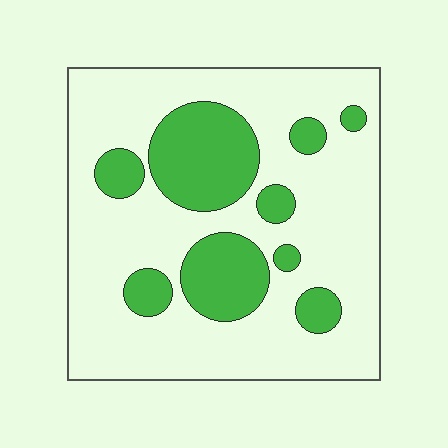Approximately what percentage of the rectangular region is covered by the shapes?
Approximately 25%.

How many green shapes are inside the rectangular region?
9.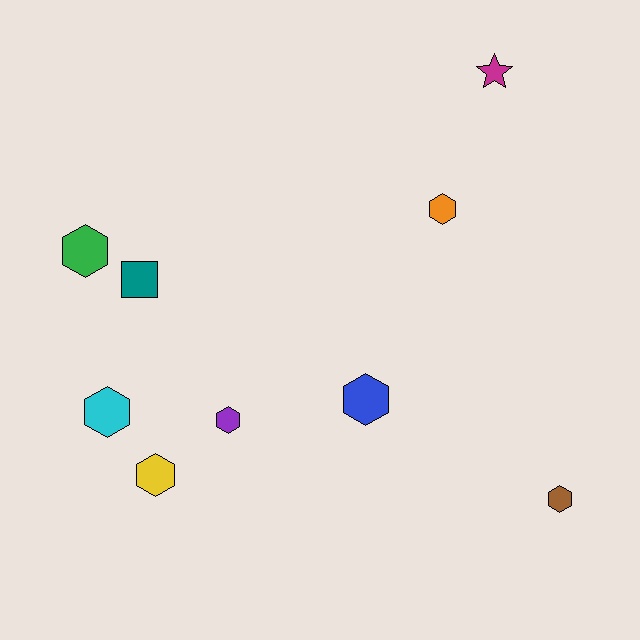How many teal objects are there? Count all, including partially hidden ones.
There is 1 teal object.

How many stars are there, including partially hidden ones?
There is 1 star.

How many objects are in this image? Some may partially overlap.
There are 9 objects.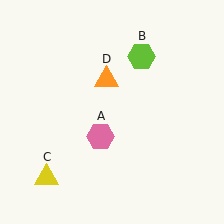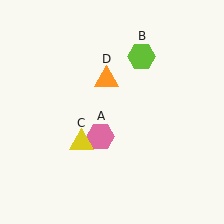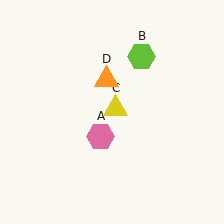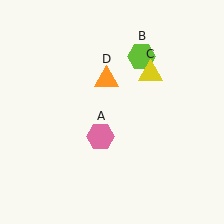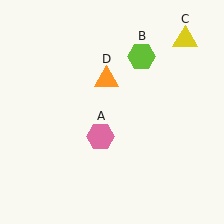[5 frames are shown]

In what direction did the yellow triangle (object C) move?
The yellow triangle (object C) moved up and to the right.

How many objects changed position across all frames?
1 object changed position: yellow triangle (object C).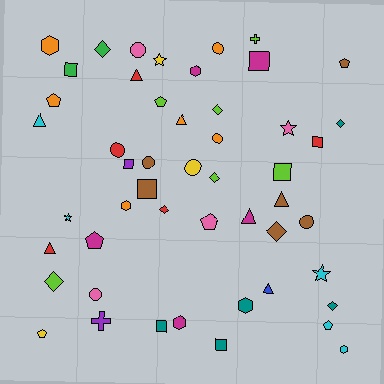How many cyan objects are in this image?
There are 5 cyan objects.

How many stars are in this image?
There are 4 stars.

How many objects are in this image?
There are 50 objects.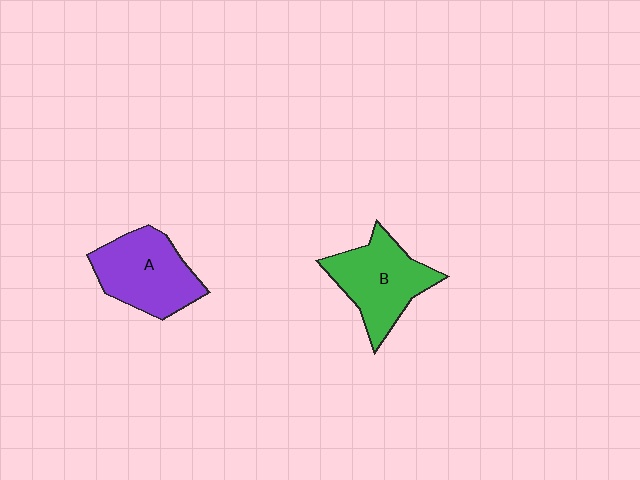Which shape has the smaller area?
Shape B (green).